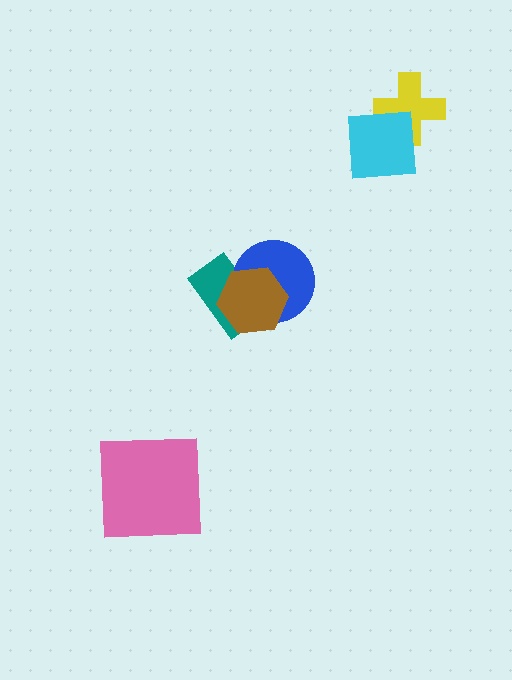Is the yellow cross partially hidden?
Yes, it is partially covered by another shape.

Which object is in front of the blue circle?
The brown hexagon is in front of the blue circle.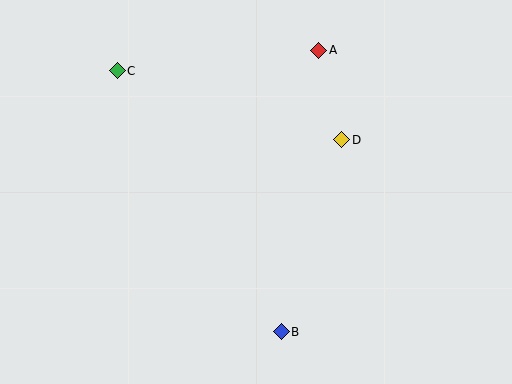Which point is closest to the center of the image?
Point D at (342, 140) is closest to the center.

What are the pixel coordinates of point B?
Point B is at (281, 332).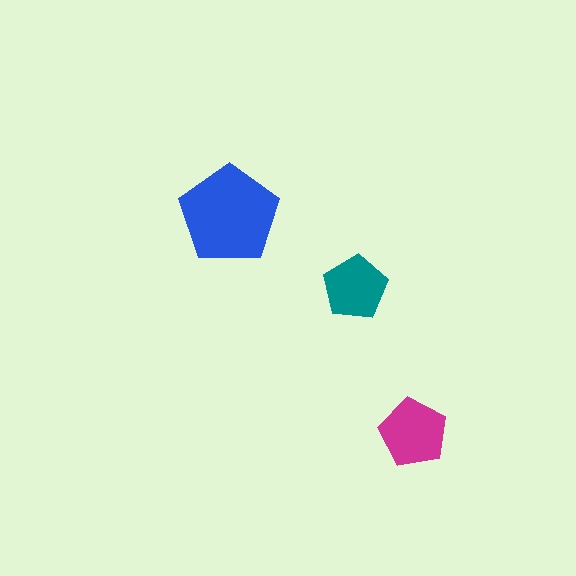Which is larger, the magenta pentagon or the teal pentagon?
The magenta one.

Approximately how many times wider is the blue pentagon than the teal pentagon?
About 1.5 times wider.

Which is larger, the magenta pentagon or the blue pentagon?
The blue one.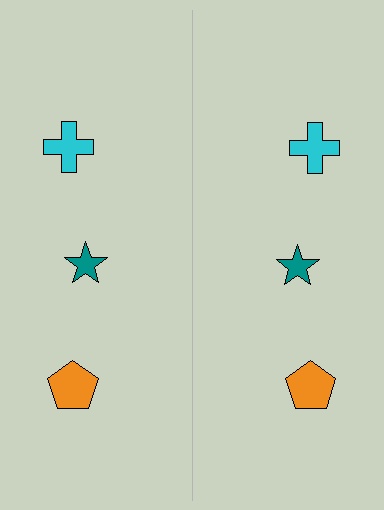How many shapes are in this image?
There are 6 shapes in this image.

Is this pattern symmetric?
Yes, this pattern has bilateral (reflection) symmetry.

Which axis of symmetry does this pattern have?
The pattern has a vertical axis of symmetry running through the center of the image.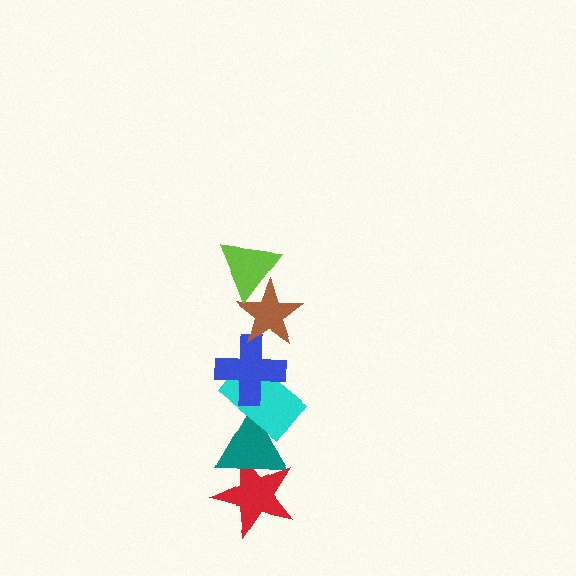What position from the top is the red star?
The red star is 6th from the top.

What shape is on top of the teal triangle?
The cyan rectangle is on top of the teal triangle.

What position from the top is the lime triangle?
The lime triangle is 1st from the top.